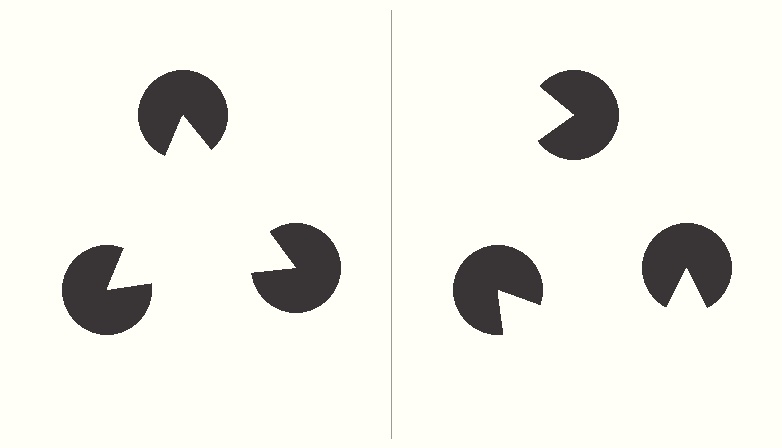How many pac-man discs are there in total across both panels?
6 — 3 on each side.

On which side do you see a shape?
An illusory triangle appears on the left side. On the right side the wedge cuts are rotated, so no coherent shape forms.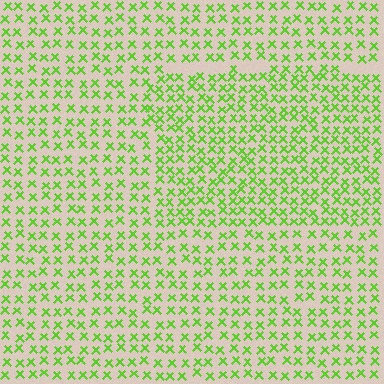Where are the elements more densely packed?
The elements are more densely packed inside the rectangle boundary.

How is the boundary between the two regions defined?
The boundary is defined by a change in element density (approximately 1.5x ratio). All elements are the same color, size, and shape.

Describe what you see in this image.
The image contains small lime elements arranged at two different densities. A rectangle-shaped region is visible where the elements are more densely packed than the surrounding area.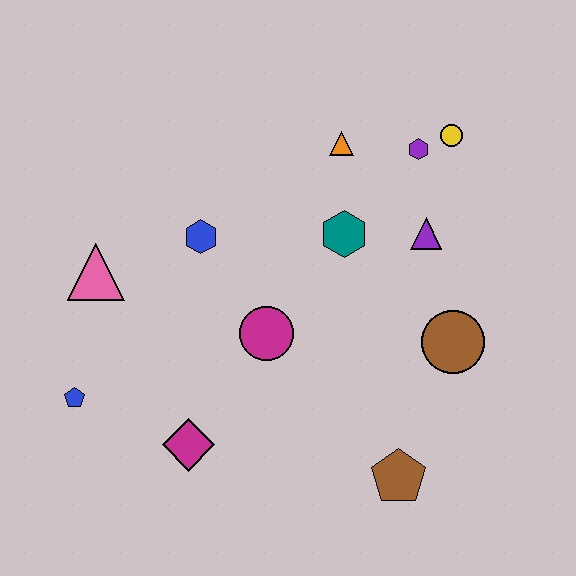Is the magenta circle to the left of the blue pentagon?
No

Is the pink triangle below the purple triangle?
Yes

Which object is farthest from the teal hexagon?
The blue pentagon is farthest from the teal hexagon.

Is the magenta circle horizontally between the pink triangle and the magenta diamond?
No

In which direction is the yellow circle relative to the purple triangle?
The yellow circle is above the purple triangle.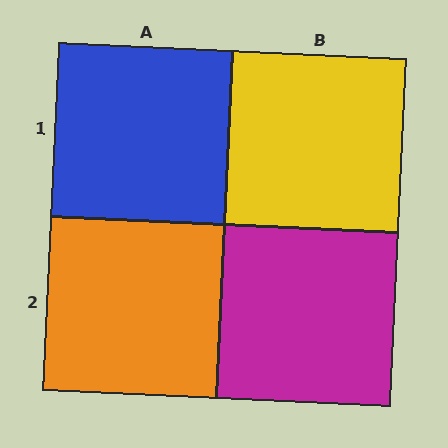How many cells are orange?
1 cell is orange.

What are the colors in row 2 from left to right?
Orange, magenta.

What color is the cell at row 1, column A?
Blue.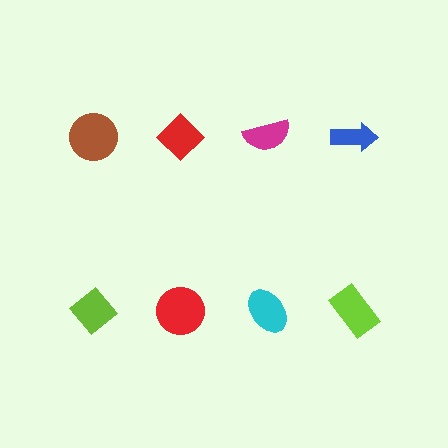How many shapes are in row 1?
4 shapes.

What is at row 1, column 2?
A red diamond.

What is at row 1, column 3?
A magenta semicircle.